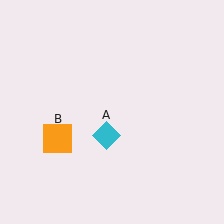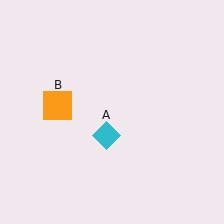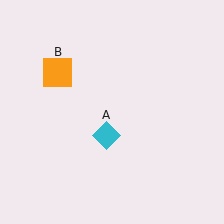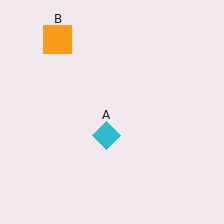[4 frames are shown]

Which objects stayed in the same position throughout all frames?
Cyan diamond (object A) remained stationary.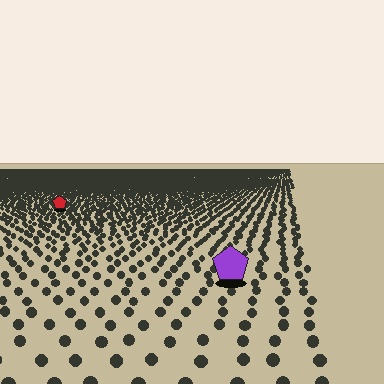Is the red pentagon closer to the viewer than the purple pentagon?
No. The purple pentagon is closer — you can tell from the texture gradient: the ground texture is coarser near it.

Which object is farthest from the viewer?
The red pentagon is farthest from the viewer. It appears smaller and the ground texture around it is denser.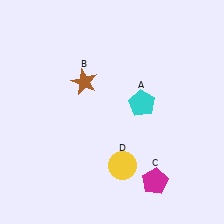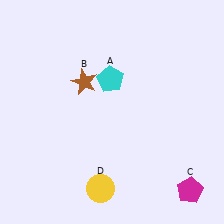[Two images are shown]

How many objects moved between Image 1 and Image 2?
3 objects moved between the two images.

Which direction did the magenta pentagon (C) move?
The magenta pentagon (C) moved right.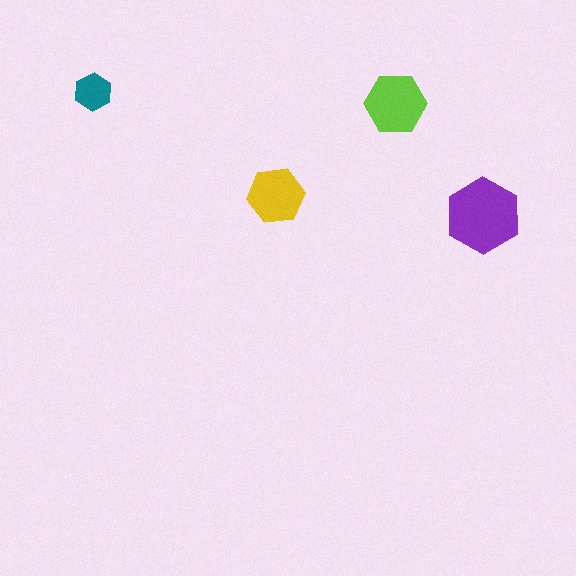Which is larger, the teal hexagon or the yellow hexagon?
The yellow one.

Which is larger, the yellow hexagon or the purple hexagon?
The purple one.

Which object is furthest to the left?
The teal hexagon is leftmost.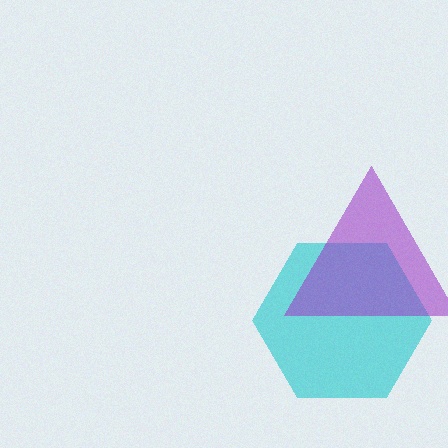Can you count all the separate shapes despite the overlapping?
Yes, there are 2 separate shapes.